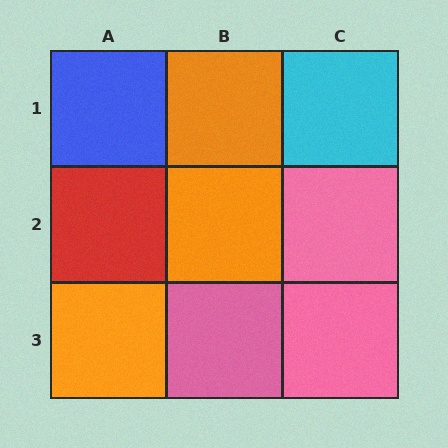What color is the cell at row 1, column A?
Blue.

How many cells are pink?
3 cells are pink.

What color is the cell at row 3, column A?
Orange.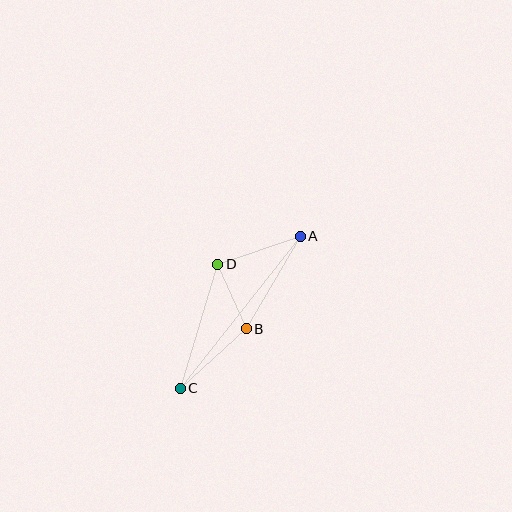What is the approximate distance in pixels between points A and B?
The distance between A and B is approximately 107 pixels.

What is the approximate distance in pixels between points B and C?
The distance between B and C is approximately 89 pixels.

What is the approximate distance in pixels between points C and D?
The distance between C and D is approximately 130 pixels.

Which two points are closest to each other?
Points B and D are closest to each other.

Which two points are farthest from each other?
Points A and C are farthest from each other.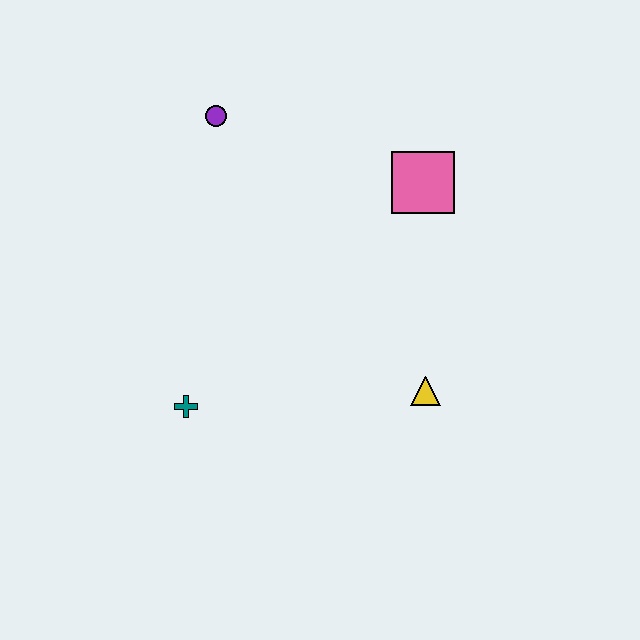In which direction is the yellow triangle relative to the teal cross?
The yellow triangle is to the right of the teal cross.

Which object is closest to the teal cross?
The yellow triangle is closest to the teal cross.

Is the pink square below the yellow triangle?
No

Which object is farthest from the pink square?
The teal cross is farthest from the pink square.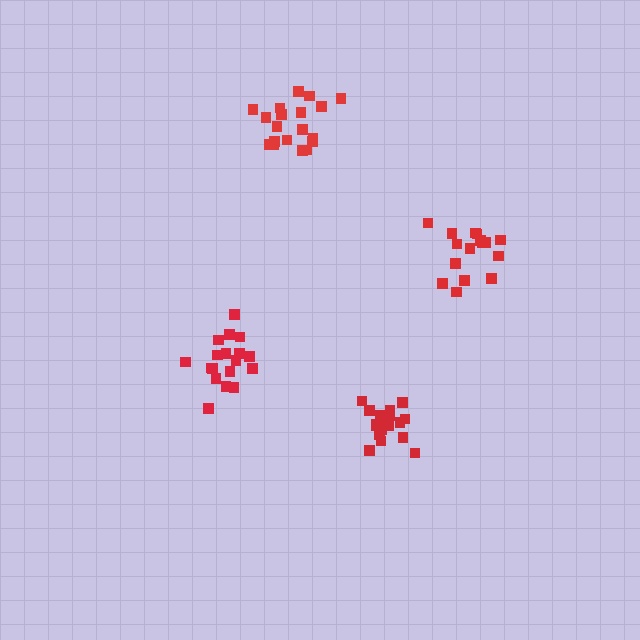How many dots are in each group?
Group 1: 19 dots, Group 2: 16 dots, Group 3: 18 dots, Group 4: 18 dots (71 total).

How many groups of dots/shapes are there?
There are 4 groups.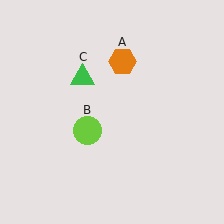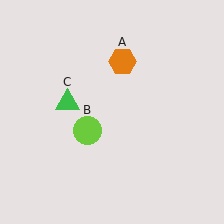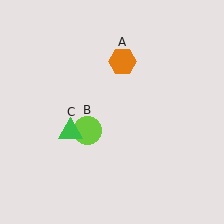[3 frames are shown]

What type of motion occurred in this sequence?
The green triangle (object C) rotated counterclockwise around the center of the scene.